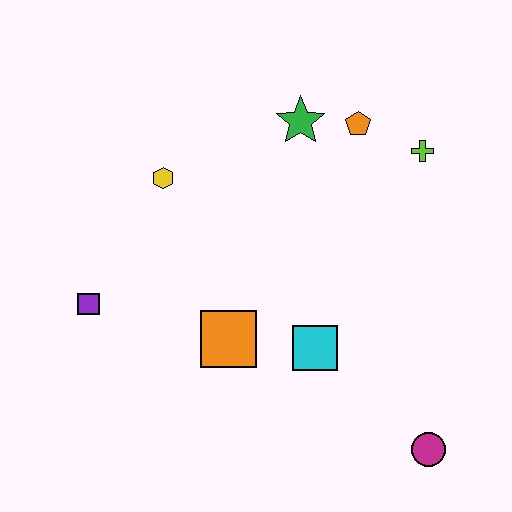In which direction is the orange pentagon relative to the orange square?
The orange pentagon is above the orange square.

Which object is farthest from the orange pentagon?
The magenta circle is farthest from the orange pentagon.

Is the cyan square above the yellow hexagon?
No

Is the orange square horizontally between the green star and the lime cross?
No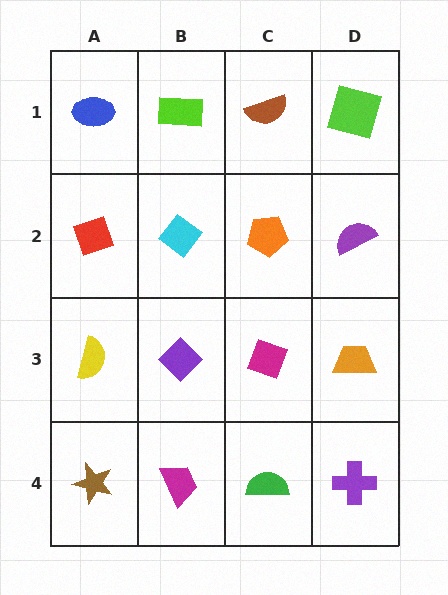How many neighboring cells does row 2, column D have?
3.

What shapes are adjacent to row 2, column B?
A lime rectangle (row 1, column B), a purple diamond (row 3, column B), a red diamond (row 2, column A), an orange pentagon (row 2, column C).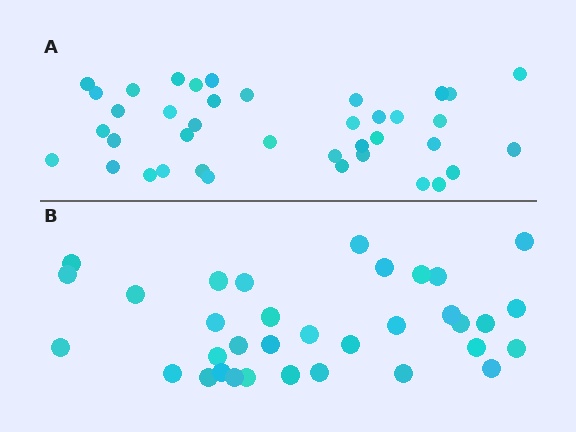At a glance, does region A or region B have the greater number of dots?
Region A (the top region) has more dots.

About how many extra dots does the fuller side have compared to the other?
Region A has about 5 more dots than region B.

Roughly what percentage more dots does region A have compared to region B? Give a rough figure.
About 15% more.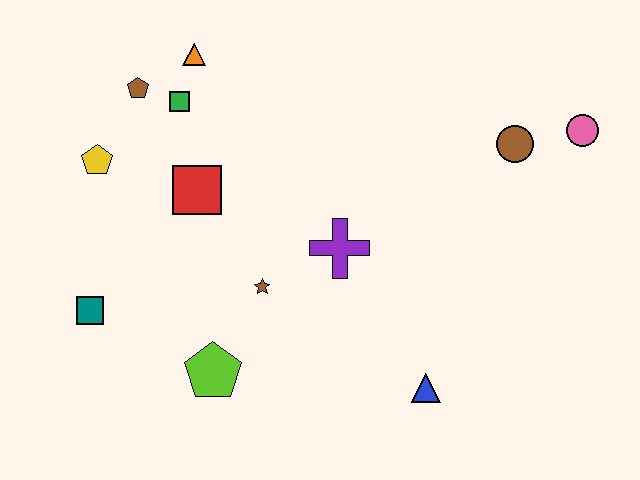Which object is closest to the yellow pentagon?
The brown pentagon is closest to the yellow pentagon.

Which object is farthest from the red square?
The pink circle is farthest from the red square.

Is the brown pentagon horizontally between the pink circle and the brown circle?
No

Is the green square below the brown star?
No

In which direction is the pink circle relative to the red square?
The pink circle is to the right of the red square.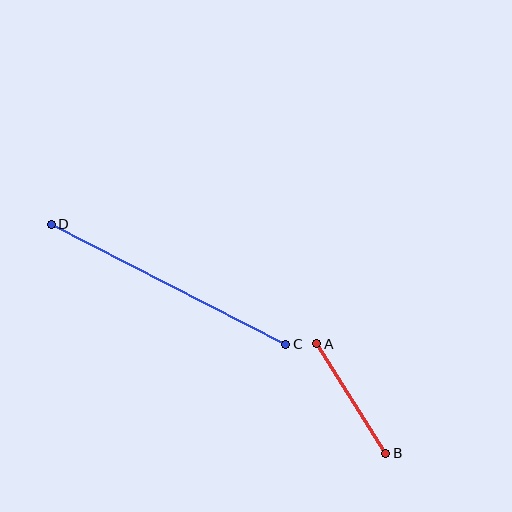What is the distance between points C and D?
The distance is approximately 264 pixels.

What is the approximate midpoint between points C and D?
The midpoint is at approximately (169, 284) pixels.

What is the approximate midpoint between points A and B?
The midpoint is at approximately (351, 398) pixels.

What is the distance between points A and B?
The distance is approximately 130 pixels.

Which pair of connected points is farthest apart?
Points C and D are farthest apart.